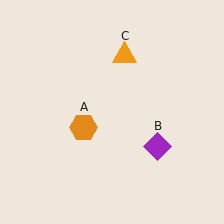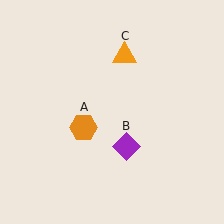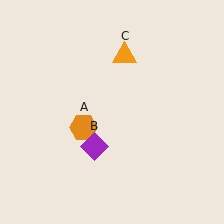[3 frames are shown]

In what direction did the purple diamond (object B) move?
The purple diamond (object B) moved left.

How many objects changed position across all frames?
1 object changed position: purple diamond (object B).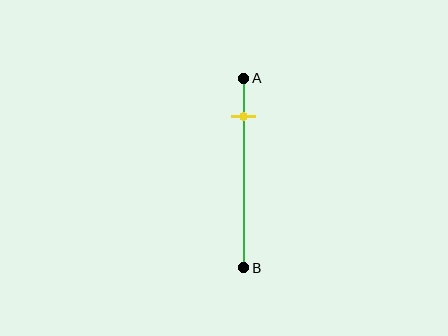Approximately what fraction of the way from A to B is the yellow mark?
The yellow mark is approximately 20% of the way from A to B.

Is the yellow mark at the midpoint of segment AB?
No, the mark is at about 20% from A, not at the 50% midpoint.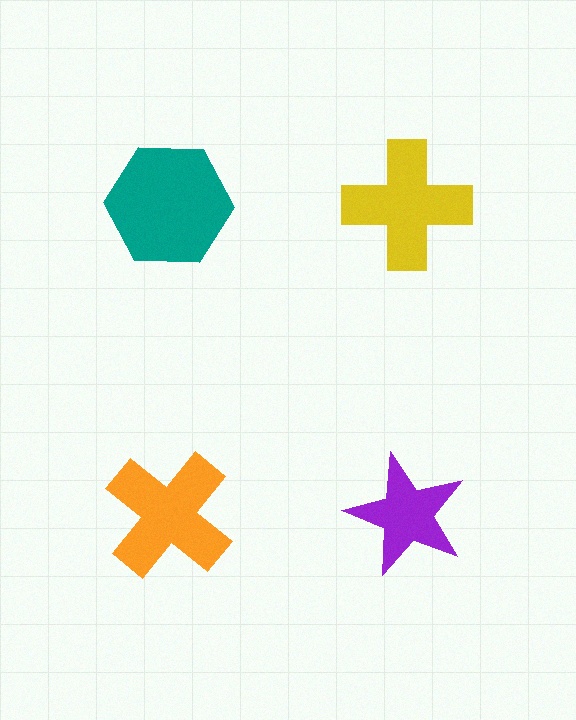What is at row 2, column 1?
An orange cross.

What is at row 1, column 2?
A yellow cross.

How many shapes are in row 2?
2 shapes.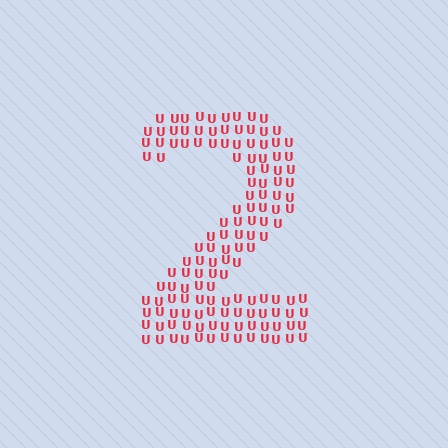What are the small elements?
The small elements are letter U's.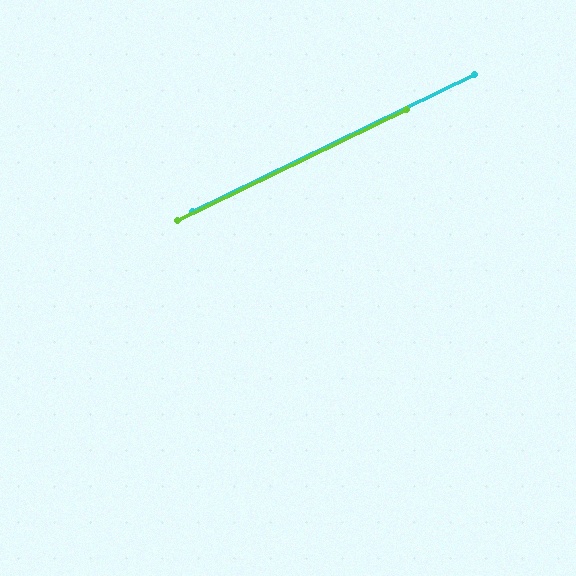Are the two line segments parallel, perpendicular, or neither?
Parallel — their directions differ by only 0.2°.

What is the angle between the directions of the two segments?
Approximately 0 degrees.